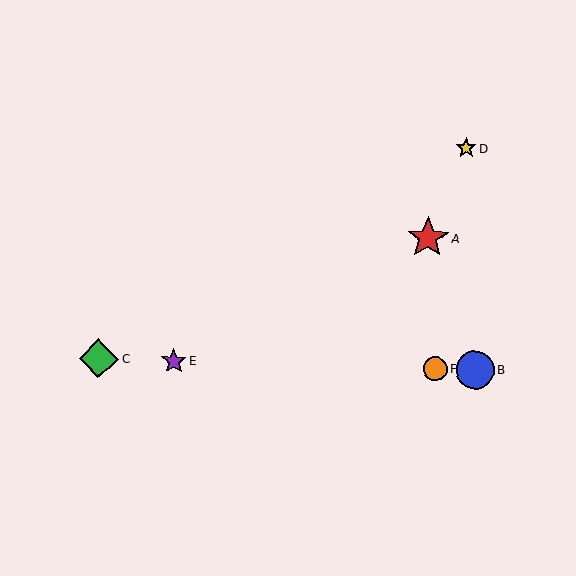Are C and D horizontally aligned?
No, C is at y≈359 and D is at y≈148.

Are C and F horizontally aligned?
Yes, both are at y≈359.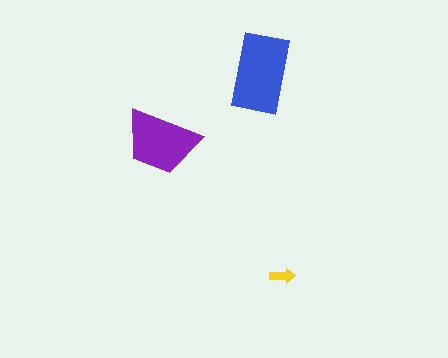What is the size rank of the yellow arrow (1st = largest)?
3rd.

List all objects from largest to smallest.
The blue rectangle, the purple trapezoid, the yellow arrow.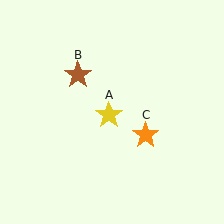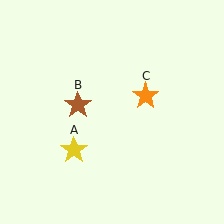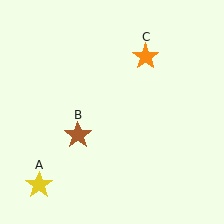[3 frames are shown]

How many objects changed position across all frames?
3 objects changed position: yellow star (object A), brown star (object B), orange star (object C).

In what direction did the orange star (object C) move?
The orange star (object C) moved up.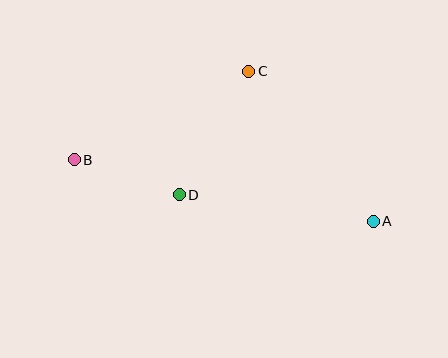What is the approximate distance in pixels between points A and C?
The distance between A and C is approximately 195 pixels.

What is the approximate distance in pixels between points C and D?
The distance between C and D is approximately 142 pixels.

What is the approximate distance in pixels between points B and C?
The distance between B and C is approximately 196 pixels.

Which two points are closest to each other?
Points B and D are closest to each other.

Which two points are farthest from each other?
Points A and B are farthest from each other.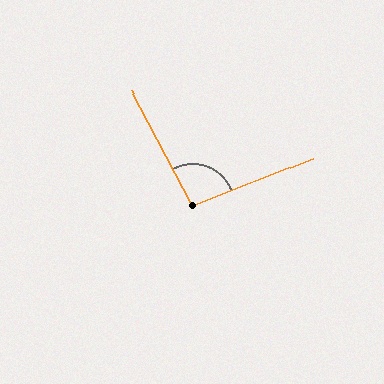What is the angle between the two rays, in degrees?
Approximately 97 degrees.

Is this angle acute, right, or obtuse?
It is obtuse.